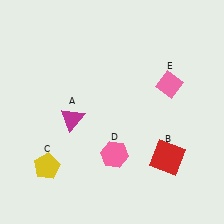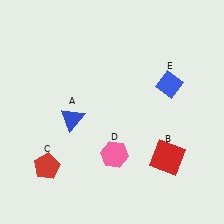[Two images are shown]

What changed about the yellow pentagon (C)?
In Image 1, C is yellow. In Image 2, it changed to red.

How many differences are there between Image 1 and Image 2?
There are 3 differences between the two images.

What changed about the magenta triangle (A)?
In Image 1, A is magenta. In Image 2, it changed to blue.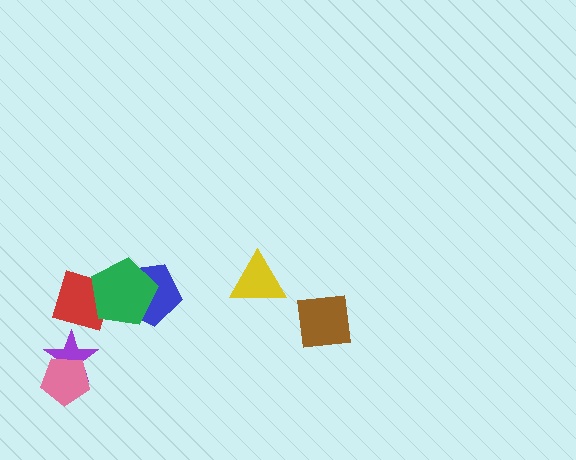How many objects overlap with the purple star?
1 object overlaps with the purple star.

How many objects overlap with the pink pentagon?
1 object overlaps with the pink pentagon.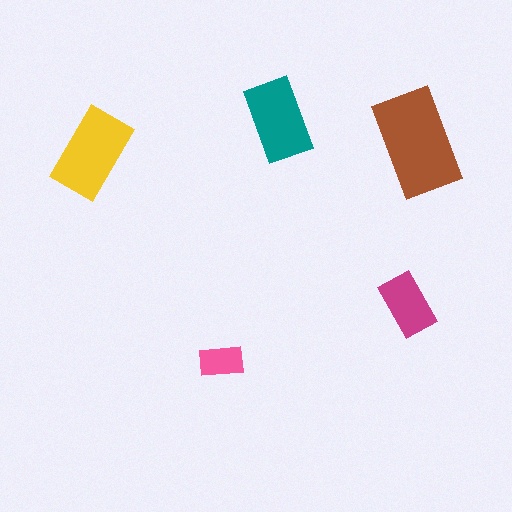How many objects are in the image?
There are 5 objects in the image.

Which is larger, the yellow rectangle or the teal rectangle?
The yellow one.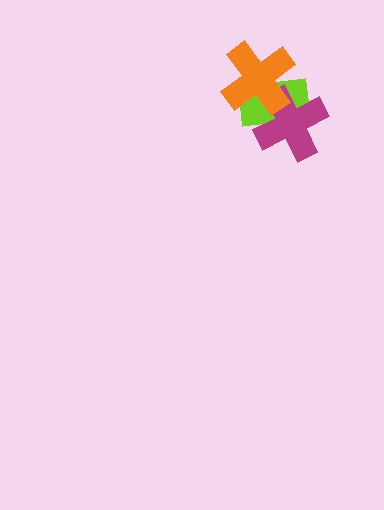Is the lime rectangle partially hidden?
Yes, it is partially covered by another shape.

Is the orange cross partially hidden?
No, no other shape covers it.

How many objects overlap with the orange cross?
2 objects overlap with the orange cross.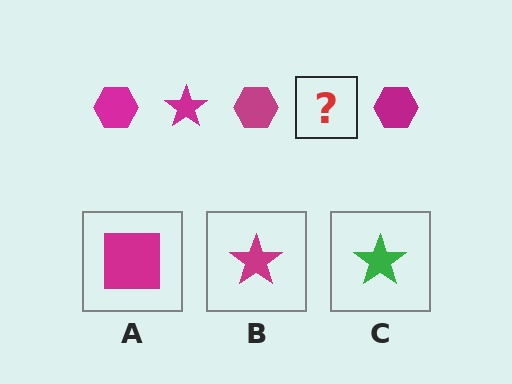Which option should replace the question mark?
Option B.